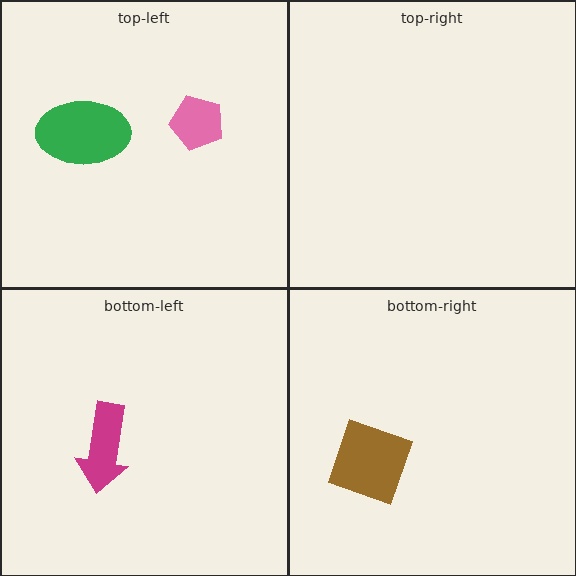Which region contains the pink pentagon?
The top-left region.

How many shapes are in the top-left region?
2.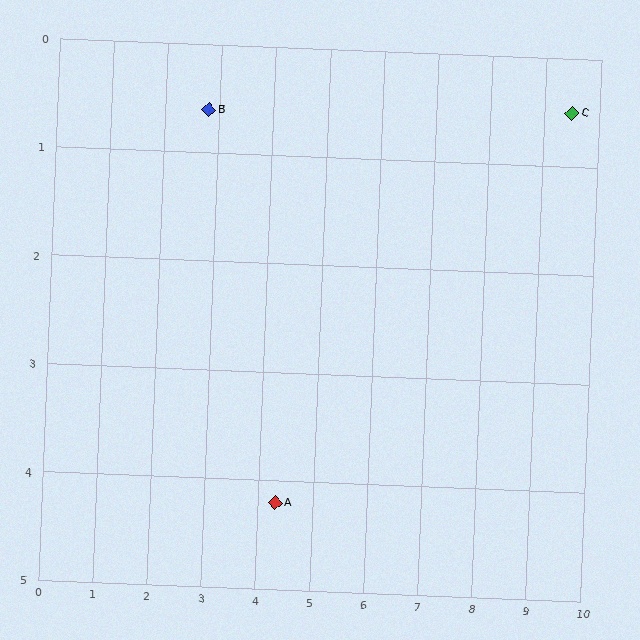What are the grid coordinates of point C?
Point C is at approximately (9.5, 0.5).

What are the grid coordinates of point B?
Point B is at approximately (2.8, 0.6).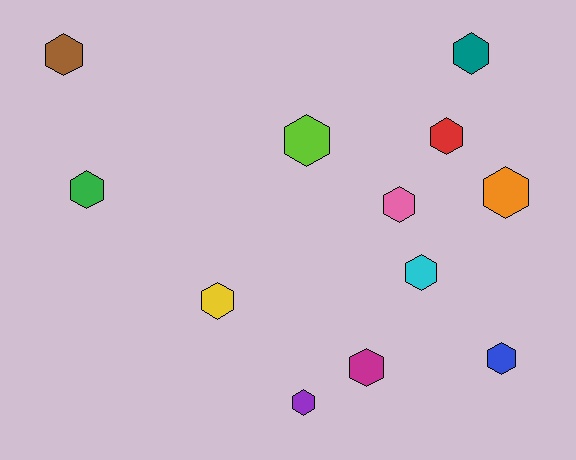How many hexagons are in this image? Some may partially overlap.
There are 12 hexagons.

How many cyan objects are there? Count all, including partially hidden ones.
There is 1 cyan object.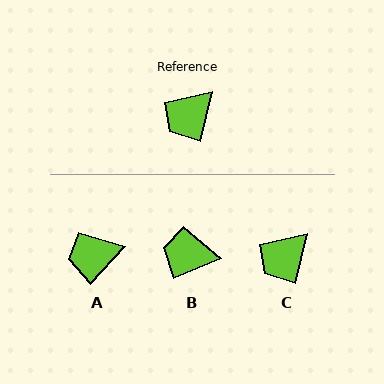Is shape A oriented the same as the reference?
No, it is off by about 30 degrees.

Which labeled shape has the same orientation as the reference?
C.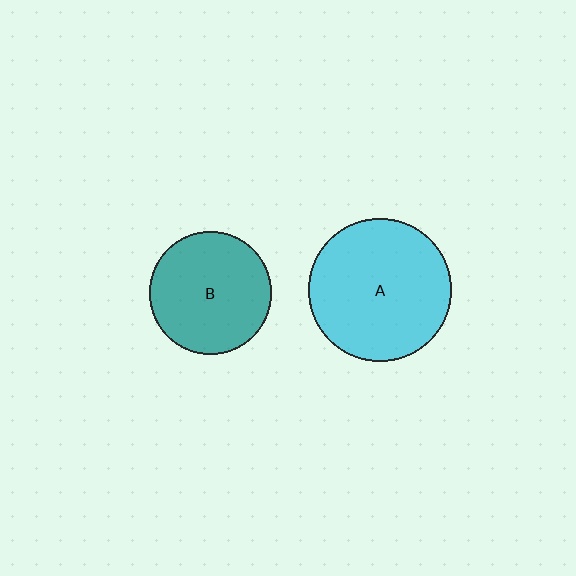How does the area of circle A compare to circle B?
Approximately 1.4 times.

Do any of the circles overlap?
No, none of the circles overlap.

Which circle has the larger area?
Circle A (cyan).